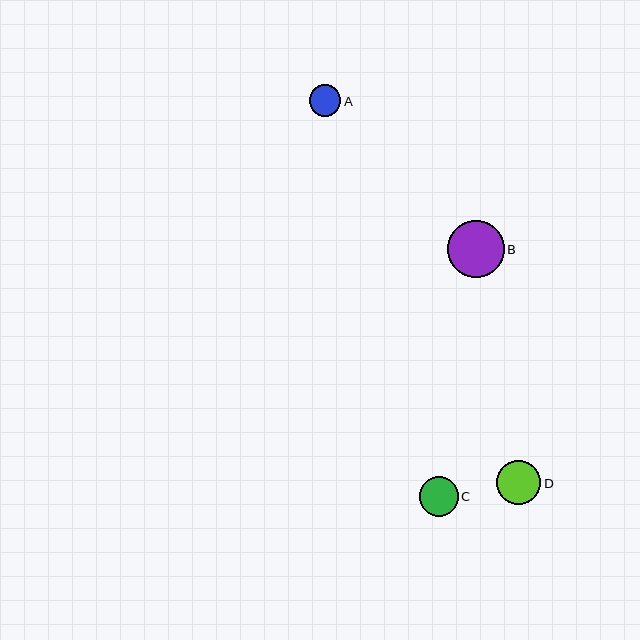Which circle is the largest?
Circle B is the largest with a size of approximately 57 pixels.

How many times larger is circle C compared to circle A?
Circle C is approximately 1.2 times the size of circle A.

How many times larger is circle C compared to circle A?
Circle C is approximately 1.2 times the size of circle A.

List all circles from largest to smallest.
From largest to smallest: B, D, C, A.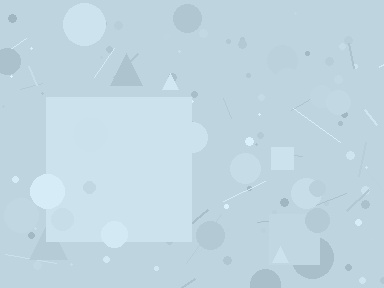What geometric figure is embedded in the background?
A square is embedded in the background.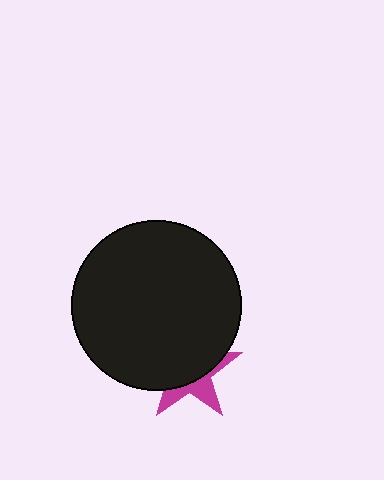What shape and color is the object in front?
The object in front is a black circle.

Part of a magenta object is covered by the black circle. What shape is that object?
It is a star.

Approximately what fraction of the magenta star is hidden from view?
Roughly 66% of the magenta star is hidden behind the black circle.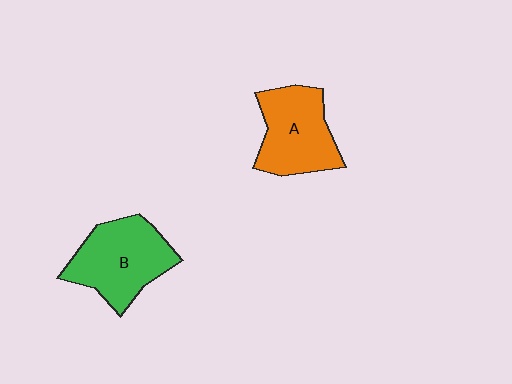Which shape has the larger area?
Shape B (green).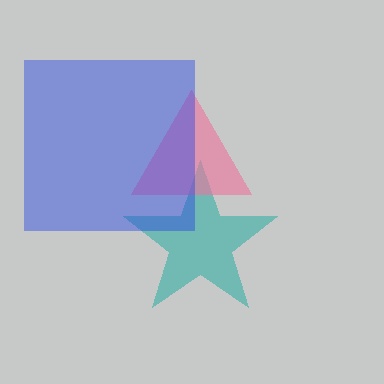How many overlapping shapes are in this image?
There are 3 overlapping shapes in the image.